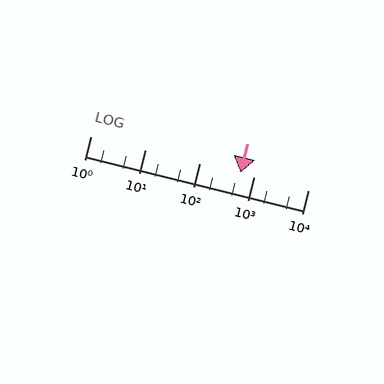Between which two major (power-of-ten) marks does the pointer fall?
The pointer is between 100 and 1000.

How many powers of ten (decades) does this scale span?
The scale spans 4 decades, from 1 to 10000.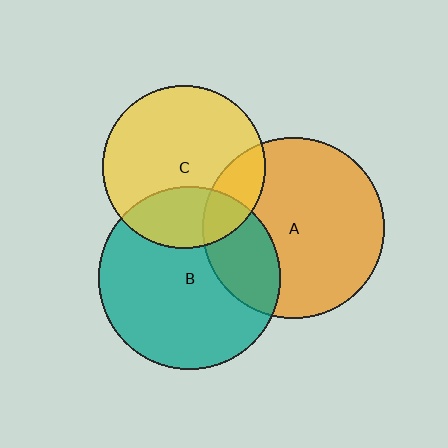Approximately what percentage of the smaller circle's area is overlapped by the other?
Approximately 25%.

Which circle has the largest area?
Circle B (teal).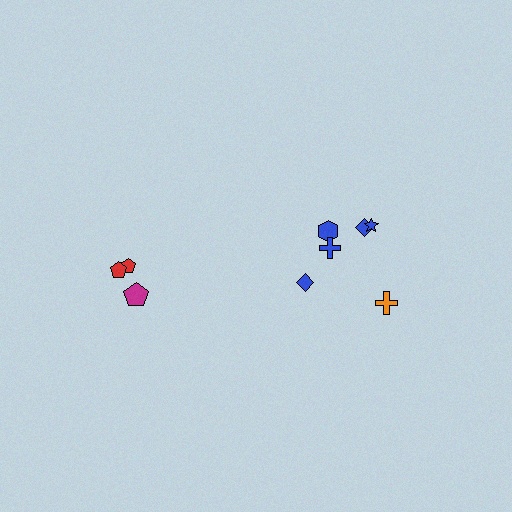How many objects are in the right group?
There are 6 objects.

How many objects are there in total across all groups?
There are 9 objects.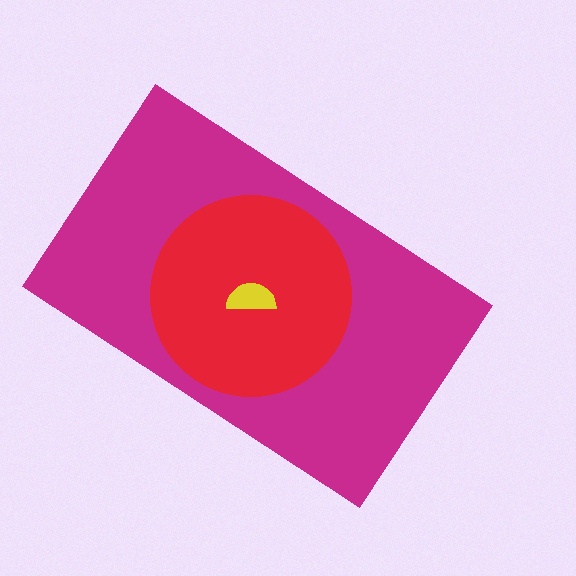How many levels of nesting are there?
3.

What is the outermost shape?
The magenta rectangle.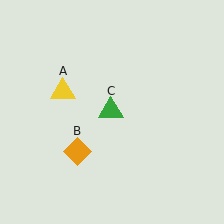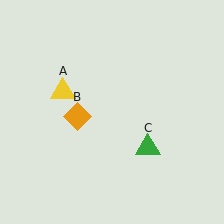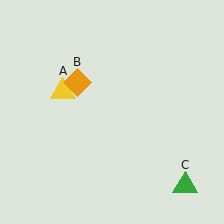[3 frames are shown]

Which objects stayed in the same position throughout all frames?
Yellow triangle (object A) remained stationary.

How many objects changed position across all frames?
2 objects changed position: orange diamond (object B), green triangle (object C).